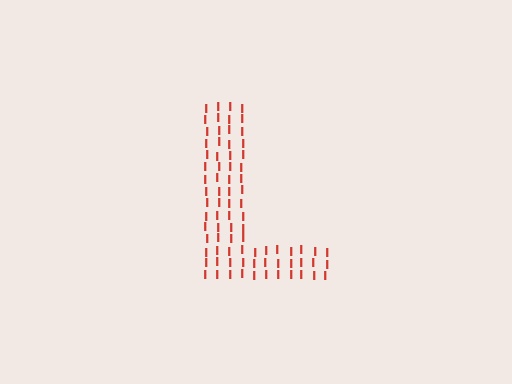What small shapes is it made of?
It is made of small letter I's.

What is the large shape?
The large shape is the letter L.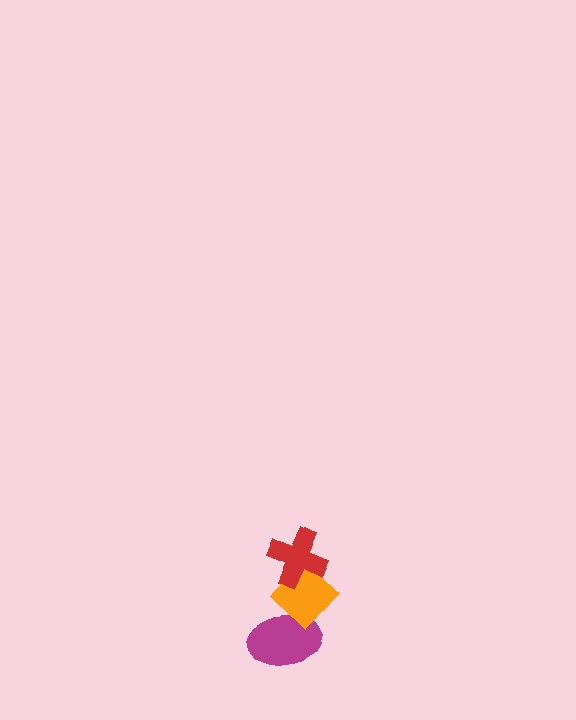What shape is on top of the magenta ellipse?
The orange diamond is on top of the magenta ellipse.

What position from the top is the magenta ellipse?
The magenta ellipse is 3rd from the top.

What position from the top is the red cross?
The red cross is 1st from the top.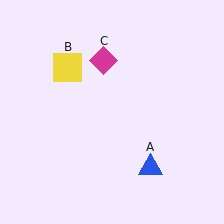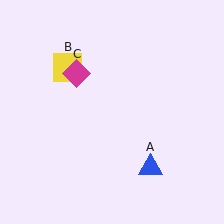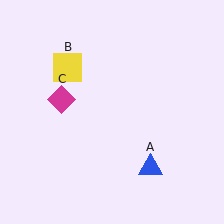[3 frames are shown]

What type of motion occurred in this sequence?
The magenta diamond (object C) rotated counterclockwise around the center of the scene.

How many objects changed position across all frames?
1 object changed position: magenta diamond (object C).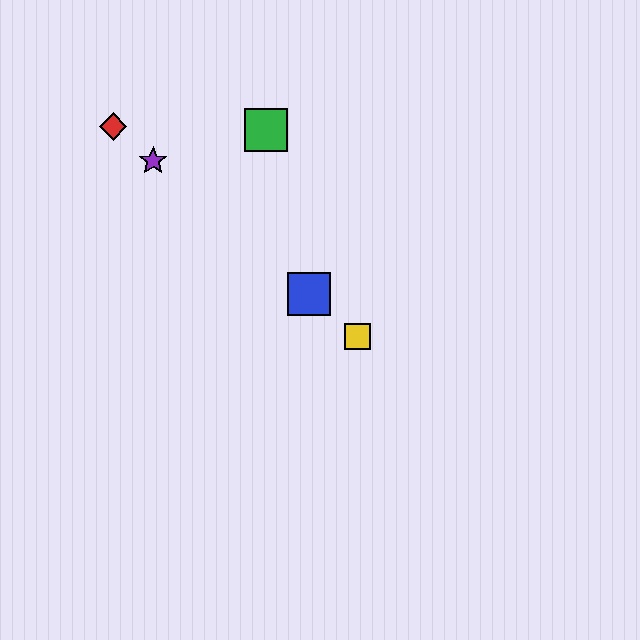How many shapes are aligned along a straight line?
4 shapes (the red diamond, the blue square, the yellow square, the purple star) are aligned along a straight line.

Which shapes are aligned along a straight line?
The red diamond, the blue square, the yellow square, the purple star are aligned along a straight line.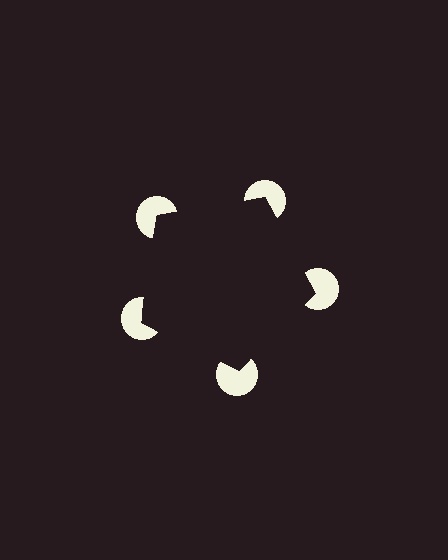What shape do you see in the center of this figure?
An illusory pentagon — its edges are inferred from the aligned wedge cuts in the pac-man discs, not physically drawn.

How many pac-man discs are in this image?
There are 5 — one at each vertex of the illusory pentagon.